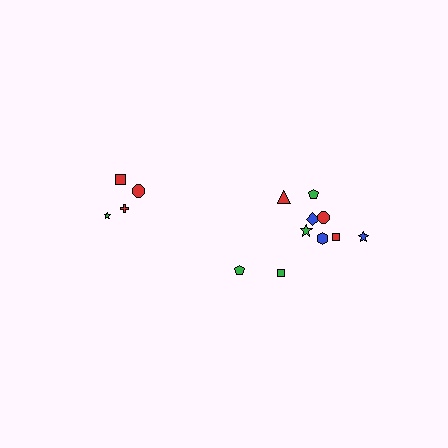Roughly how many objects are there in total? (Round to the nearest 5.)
Roughly 15 objects in total.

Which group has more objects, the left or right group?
The right group.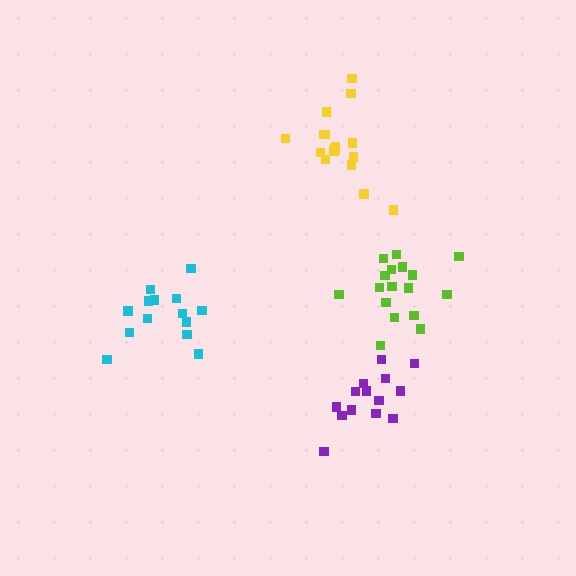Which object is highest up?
The yellow cluster is topmost.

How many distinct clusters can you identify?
There are 4 distinct clusters.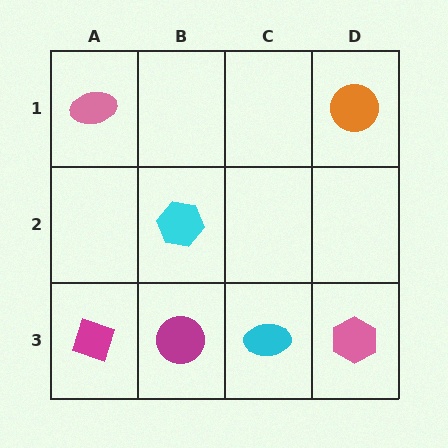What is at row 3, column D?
A pink hexagon.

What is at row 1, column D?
An orange circle.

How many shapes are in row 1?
2 shapes.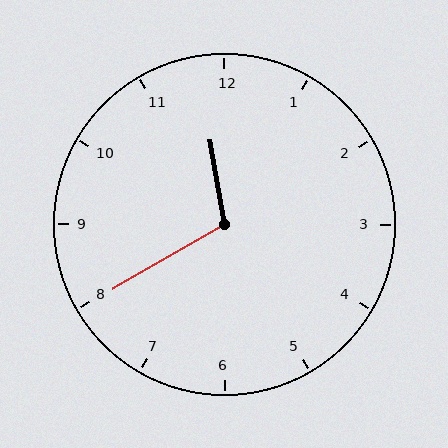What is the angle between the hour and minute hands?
Approximately 110 degrees.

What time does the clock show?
11:40.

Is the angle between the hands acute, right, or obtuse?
It is obtuse.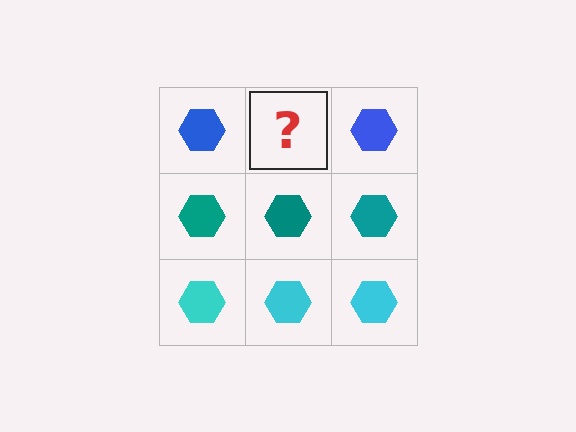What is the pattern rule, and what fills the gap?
The rule is that each row has a consistent color. The gap should be filled with a blue hexagon.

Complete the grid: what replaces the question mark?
The question mark should be replaced with a blue hexagon.